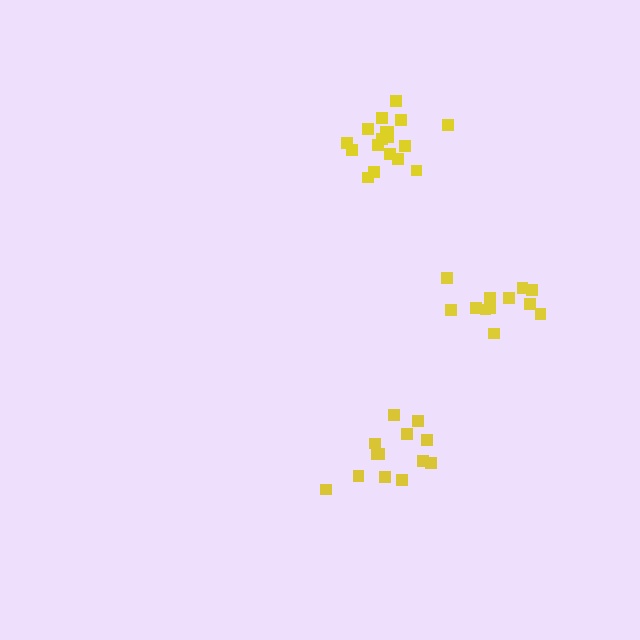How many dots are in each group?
Group 1: 13 dots, Group 2: 12 dots, Group 3: 18 dots (43 total).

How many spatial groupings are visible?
There are 3 spatial groupings.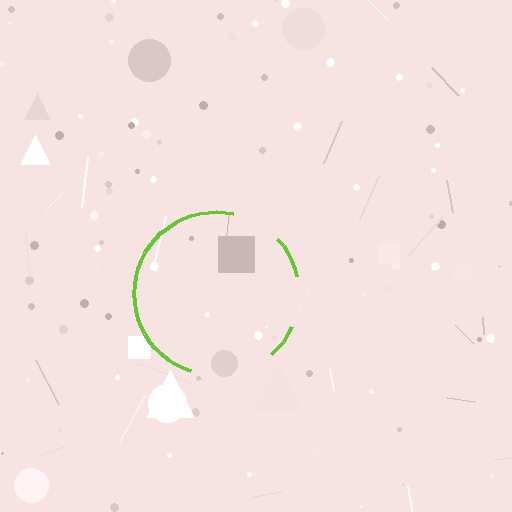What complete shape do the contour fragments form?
The contour fragments form a circle.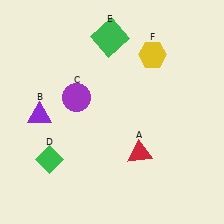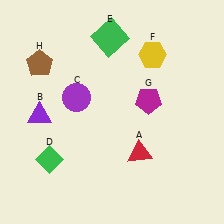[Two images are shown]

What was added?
A magenta pentagon (G), a brown pentagon (H) were added in Image 2.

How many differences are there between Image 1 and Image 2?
There are 2 differences between the two images.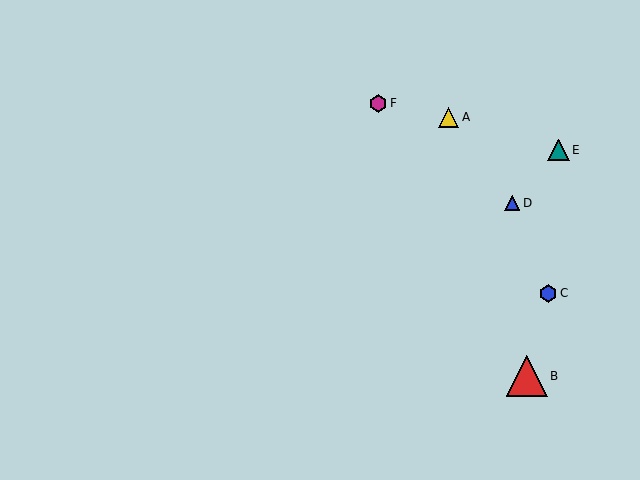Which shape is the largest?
The red triangle (labeled B) is the largest.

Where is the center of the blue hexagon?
The center of the blue hexagon is at (548, 293).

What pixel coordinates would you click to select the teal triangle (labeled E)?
Click at (558, 150) to select the teal triangle E.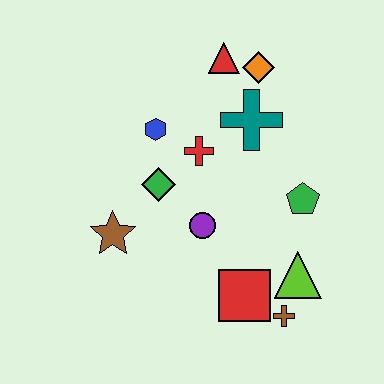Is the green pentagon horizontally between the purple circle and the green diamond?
No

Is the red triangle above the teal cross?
Yes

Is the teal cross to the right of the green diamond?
Yes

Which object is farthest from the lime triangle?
The red triangle is farthest from the lime triangle.